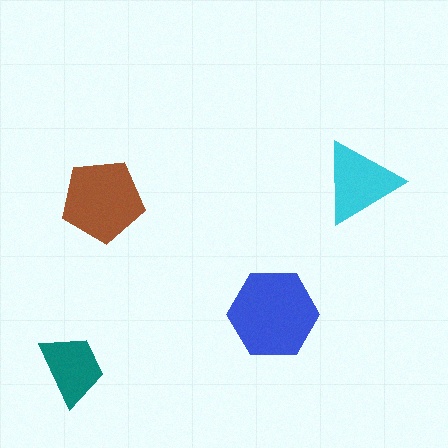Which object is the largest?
The blue hexagon.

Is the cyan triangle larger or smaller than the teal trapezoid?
Larger.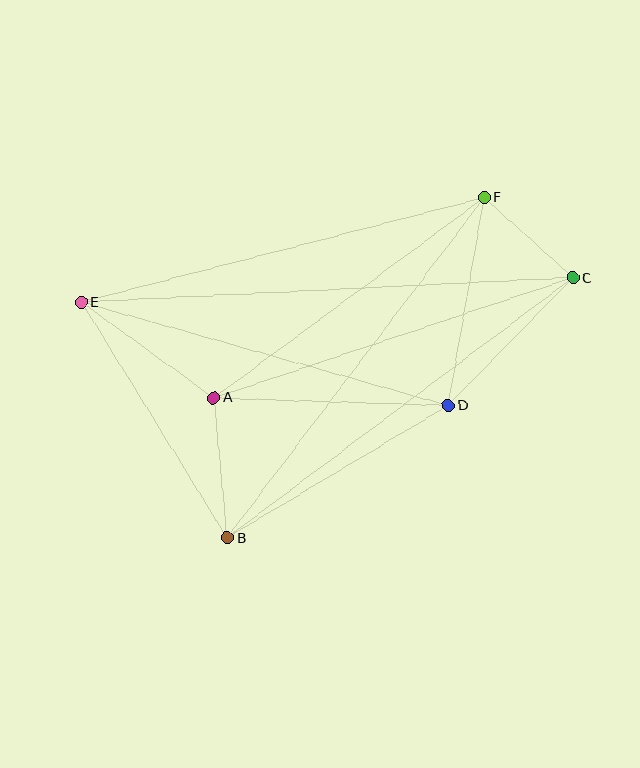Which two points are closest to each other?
Points C and F are closest to each other.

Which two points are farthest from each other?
Points C and E are farthest from each other.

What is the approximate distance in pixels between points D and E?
The distance between D and E is approximately 381 pixels.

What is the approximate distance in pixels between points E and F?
The distance between E and F is approximately 416 pixels.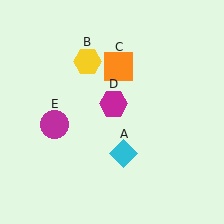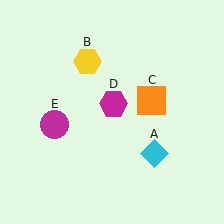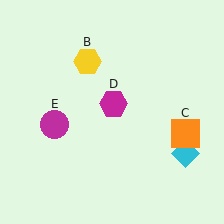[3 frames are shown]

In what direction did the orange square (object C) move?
The orange square (object C) moved down and to the right.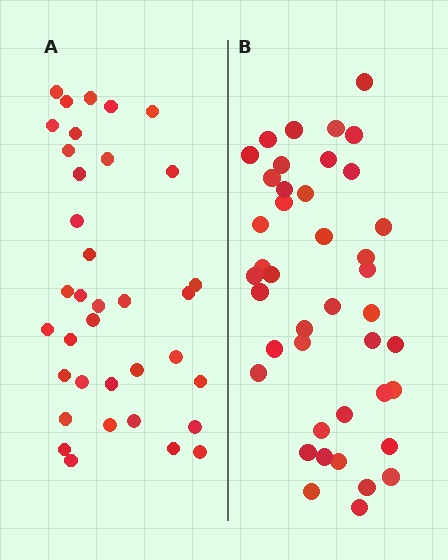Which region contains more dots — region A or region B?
Region B (the right region) has more dots.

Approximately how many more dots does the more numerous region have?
Region B has about 6 more dots than region A.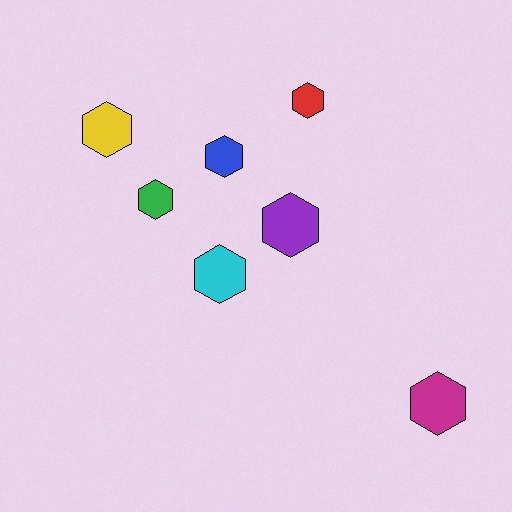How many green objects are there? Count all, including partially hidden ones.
There is 1 green object.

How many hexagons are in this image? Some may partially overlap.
There are 7 hexagons.